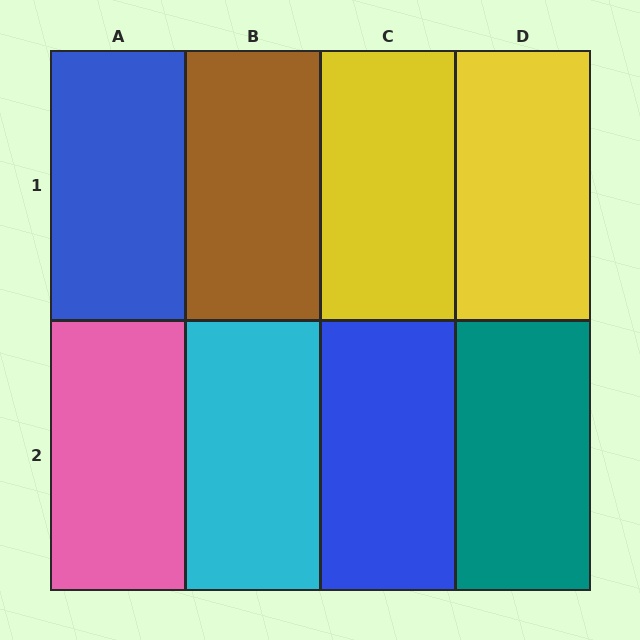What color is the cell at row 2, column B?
Cyan.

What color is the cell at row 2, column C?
Blue.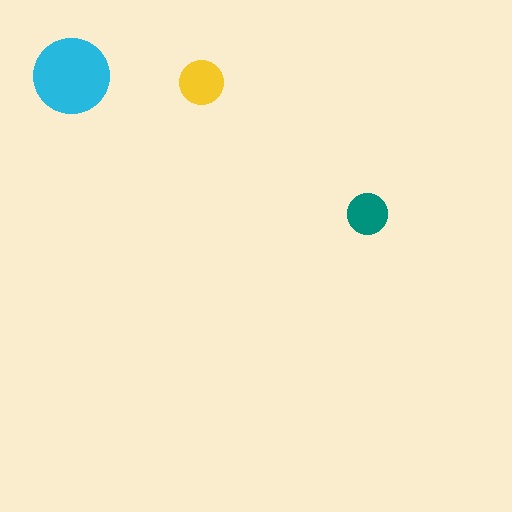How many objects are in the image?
There are 3 objects in the image.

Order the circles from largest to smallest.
the cyan one, the yellow one, the teal one.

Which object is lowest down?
The teal circle is bottommost.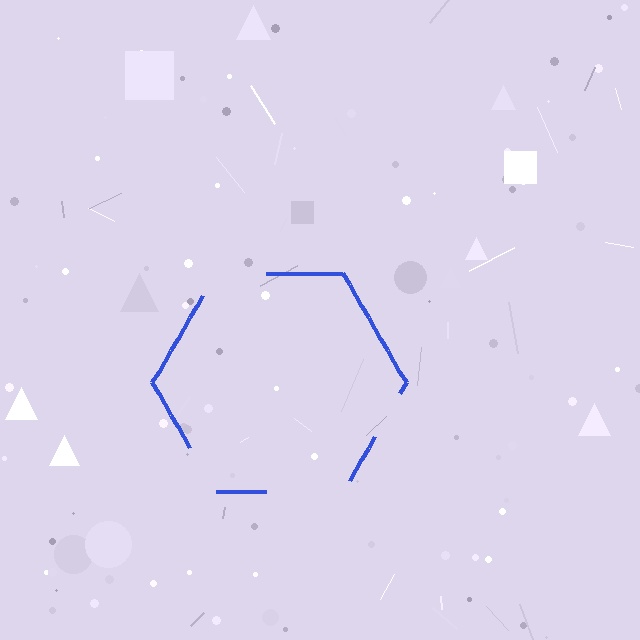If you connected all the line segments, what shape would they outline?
They would outline a hexagon.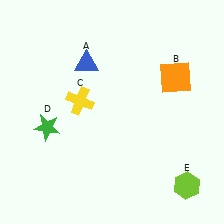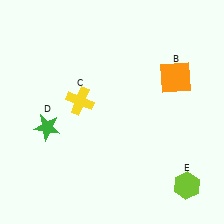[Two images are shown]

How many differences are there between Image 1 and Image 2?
There is 1 difference between the two images.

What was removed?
The blue triangle (A) was removed in Image 2.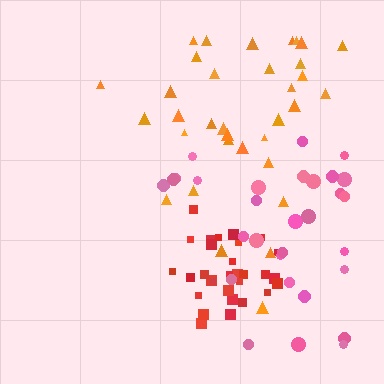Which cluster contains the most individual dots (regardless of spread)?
Orange (34).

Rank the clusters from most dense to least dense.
red, orange, pink.